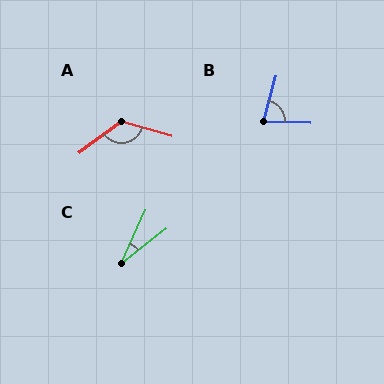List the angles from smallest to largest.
C (27°), B (77°), A (127°).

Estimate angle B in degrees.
Approximately 77 degrees.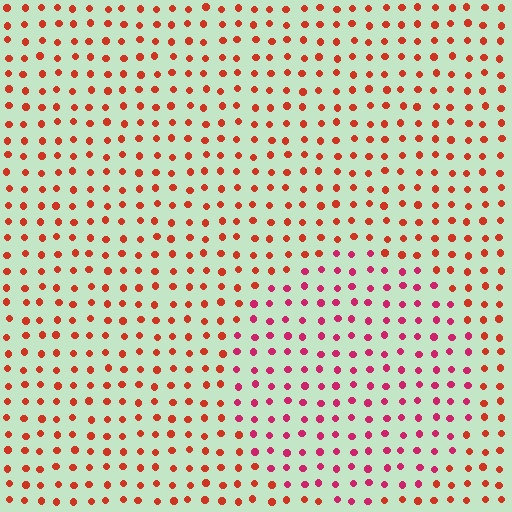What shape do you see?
I see a circle.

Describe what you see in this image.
The image is filled with small red elements in a uniform arrangement. A circle-shaped region is visible where the elements are tinted to a slightly different hue, forming a subtle color boundary.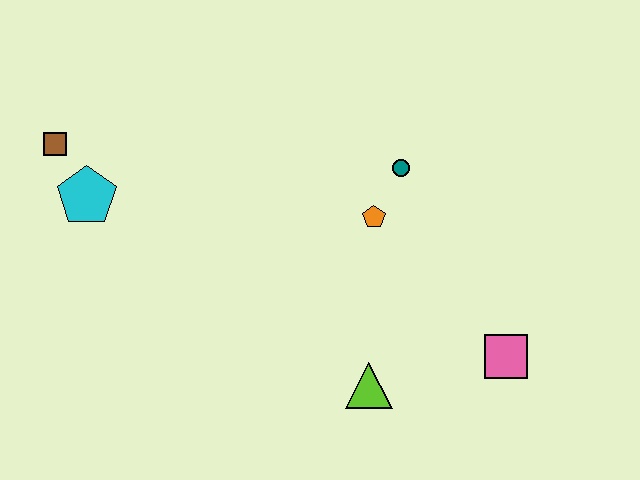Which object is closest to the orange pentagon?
The teal circle is closest to the orange pentagon.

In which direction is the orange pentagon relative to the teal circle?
The orange pentagon is below the teal circle.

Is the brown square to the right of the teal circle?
No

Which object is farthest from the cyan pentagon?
The pink square is farthest from the cyan pentagon.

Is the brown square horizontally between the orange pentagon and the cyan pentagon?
No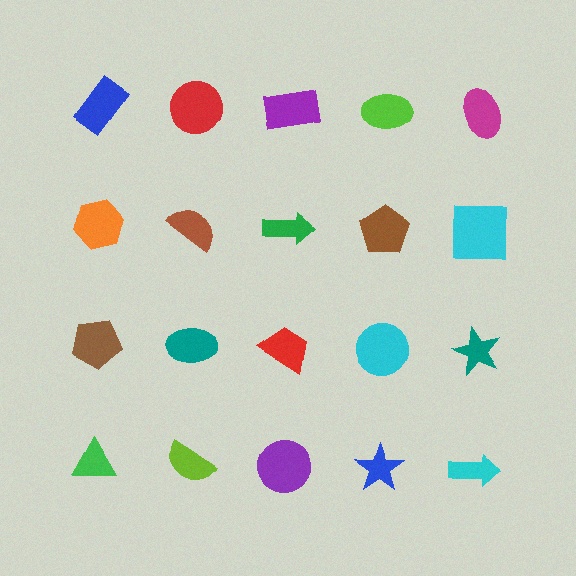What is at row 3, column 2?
A teal ellipse.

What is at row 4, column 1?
A green triangle.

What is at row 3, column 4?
A cyan circle.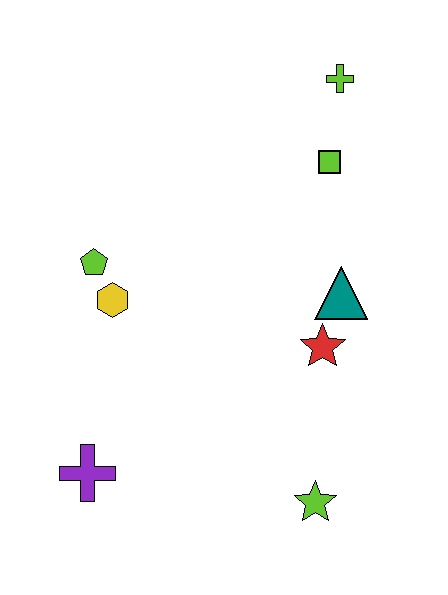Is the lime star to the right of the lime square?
No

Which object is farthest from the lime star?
The lime cross is farthest from the lime star.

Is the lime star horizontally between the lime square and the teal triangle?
No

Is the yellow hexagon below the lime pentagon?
Yes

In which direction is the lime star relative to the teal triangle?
The lime star is below the teal triangle.